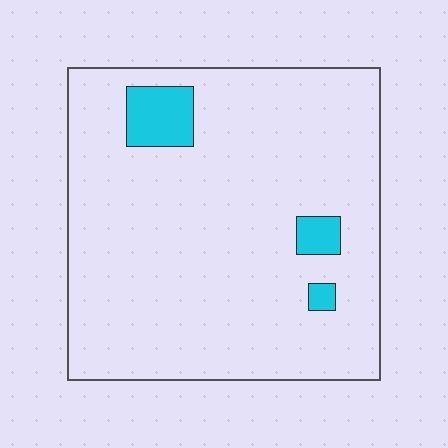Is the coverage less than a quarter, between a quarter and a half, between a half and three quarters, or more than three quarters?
Less than a quarter.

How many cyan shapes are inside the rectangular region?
3.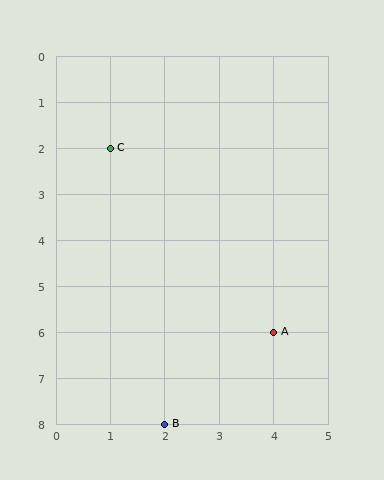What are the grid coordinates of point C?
Point C is at grid coordinates (1, 2).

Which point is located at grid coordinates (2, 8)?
Point B is at (2, 8).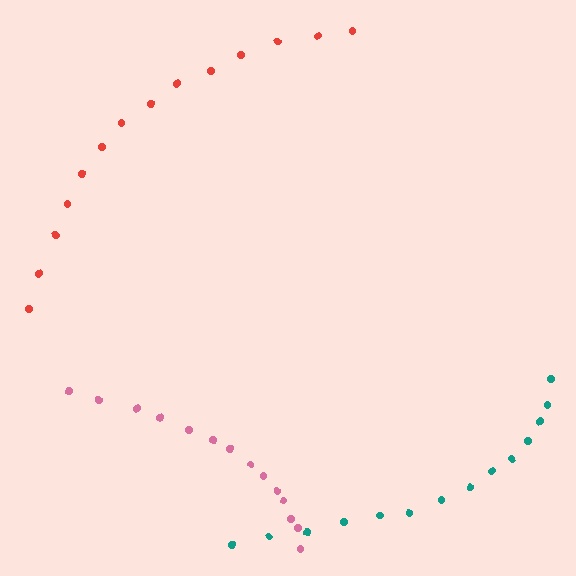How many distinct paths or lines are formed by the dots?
There are 3 distinct paths.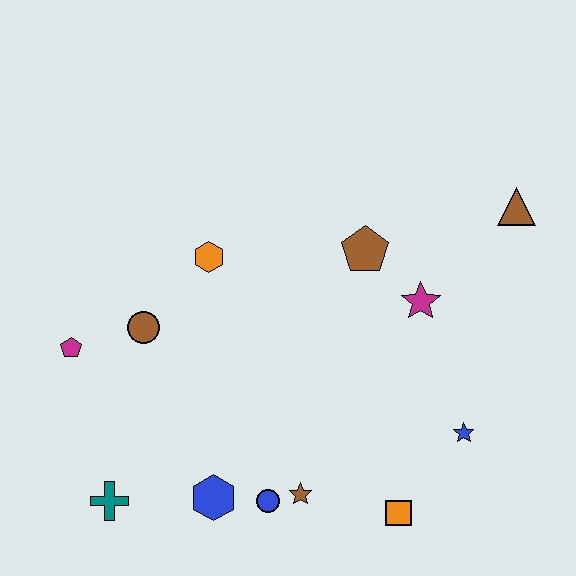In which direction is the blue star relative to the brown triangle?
The blue star is below the brown triangle.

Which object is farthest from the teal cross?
The brown triangle is farthest from the teal cross.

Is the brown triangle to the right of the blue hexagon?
Yes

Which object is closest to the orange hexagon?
The brown circle is closest to the orange hexagon.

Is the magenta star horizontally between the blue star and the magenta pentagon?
Yes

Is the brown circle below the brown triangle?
Yes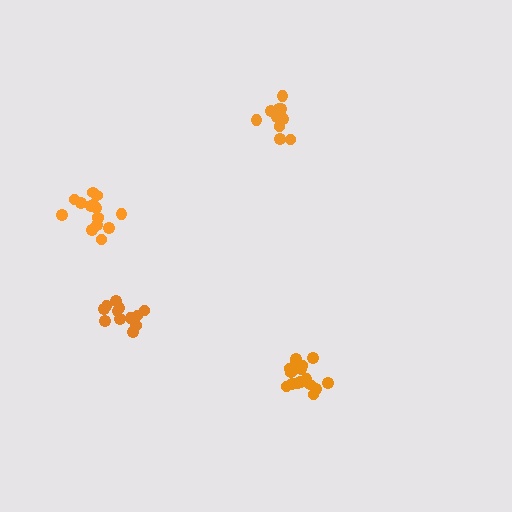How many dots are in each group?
Group 1: 13 dots, Group 2: 12 dots, Group 3: 15 dots, Group 4: 17 dots (57 total).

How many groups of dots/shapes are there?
There are 4 groups.